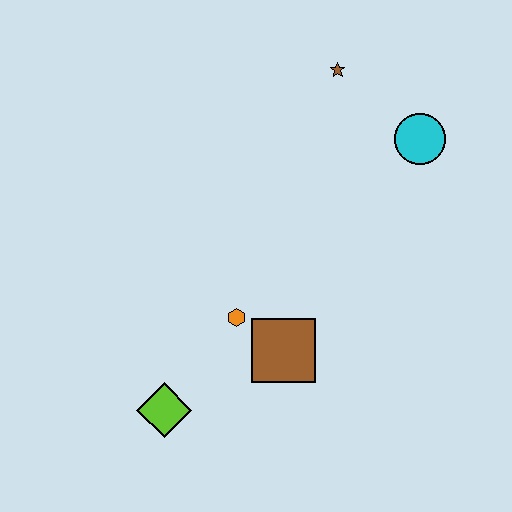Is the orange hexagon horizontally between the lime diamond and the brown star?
Yes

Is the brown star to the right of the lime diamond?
Yes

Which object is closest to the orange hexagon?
The brown square is closest to the orange hexagon.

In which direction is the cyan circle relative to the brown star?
The cyan circle is to the right of the brown star.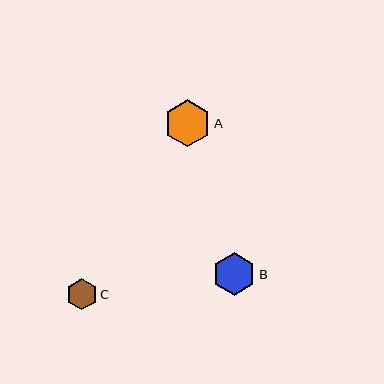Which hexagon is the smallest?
Hexagon C is the smallest with a size of approximately 31 pixels.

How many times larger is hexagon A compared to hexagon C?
Hexagon A is approximately 1.5 times the size of hexagon C.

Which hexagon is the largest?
Hexagon A is the largest with a size of approximately 47 pixels.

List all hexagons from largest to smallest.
From largest to smallest: A, B, C.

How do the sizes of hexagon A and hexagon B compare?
Hexagon A and hexagon B are approximately the same size.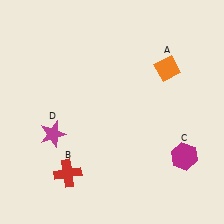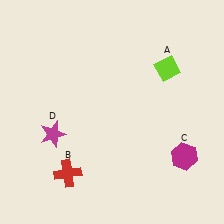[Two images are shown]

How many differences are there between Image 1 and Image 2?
There is 1 difference between the two images.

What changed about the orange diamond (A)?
In Image 1, A is orange. In Image 2, it changed to lime.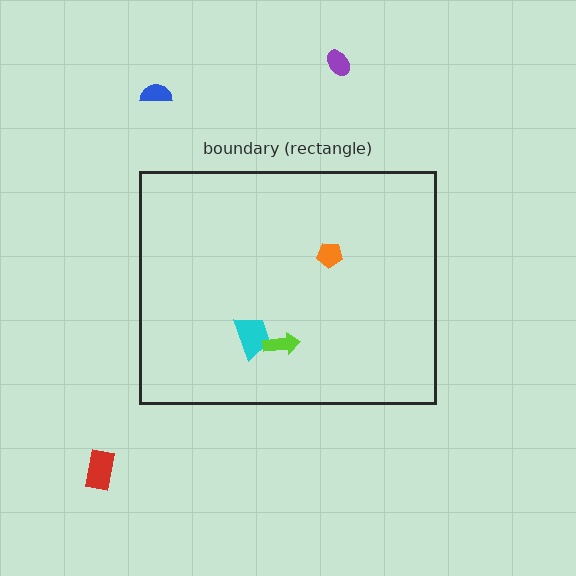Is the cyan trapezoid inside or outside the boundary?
Inside.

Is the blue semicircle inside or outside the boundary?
Outside.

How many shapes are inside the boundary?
3 inside, 3 outside.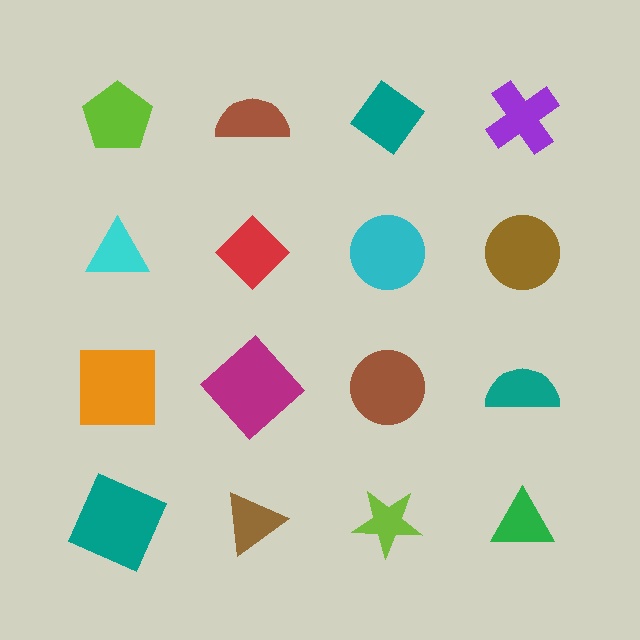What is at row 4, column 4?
A green triangle.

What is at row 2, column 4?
A brown circle.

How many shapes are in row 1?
4 shapes.